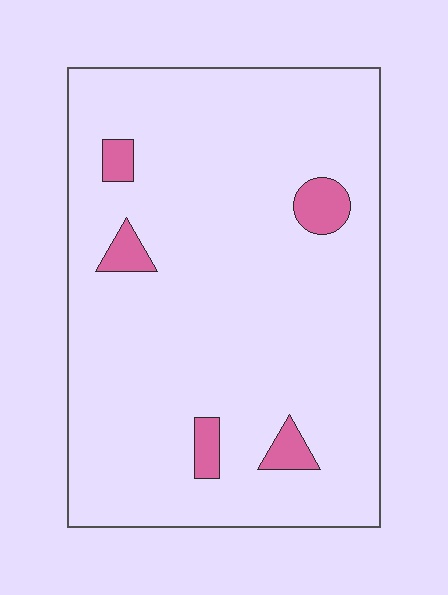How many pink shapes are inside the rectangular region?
5.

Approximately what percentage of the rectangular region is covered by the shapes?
Approximately 5%.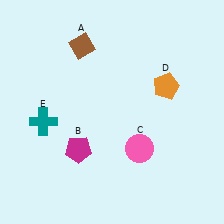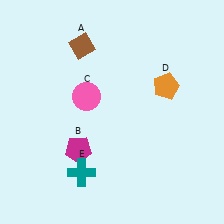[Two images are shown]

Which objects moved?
The objects that moved are: the pink circle (C), the teal cross (E).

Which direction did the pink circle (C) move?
The pink circle (C) moved left.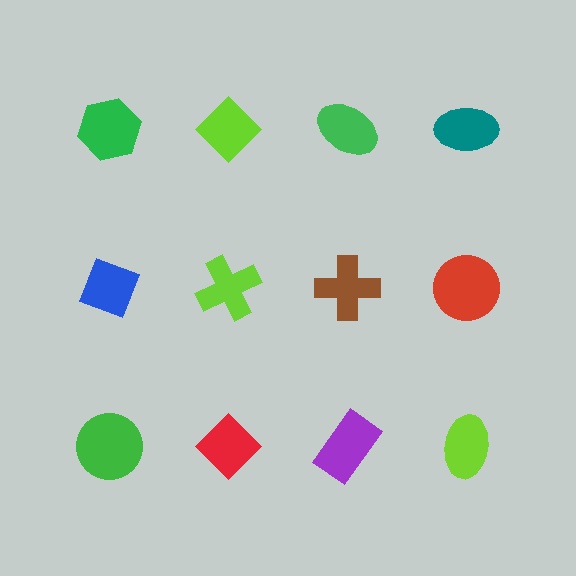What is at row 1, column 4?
A teal ellipse.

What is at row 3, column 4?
A lime ellipse.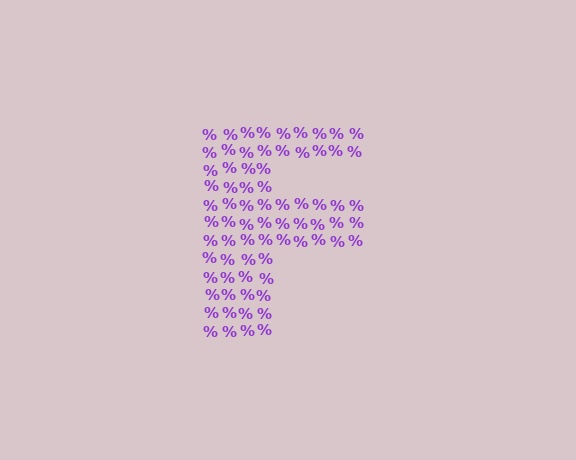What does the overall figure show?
The overall figure shows the letter F.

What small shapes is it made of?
It is made of small percent signs.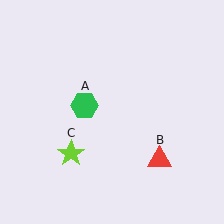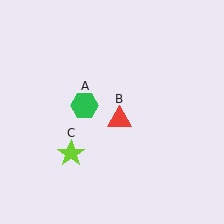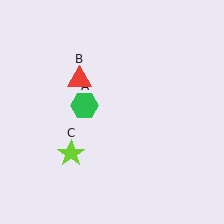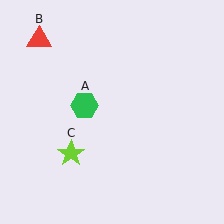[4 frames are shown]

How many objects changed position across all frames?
1 object changed position: red triangle (object B).